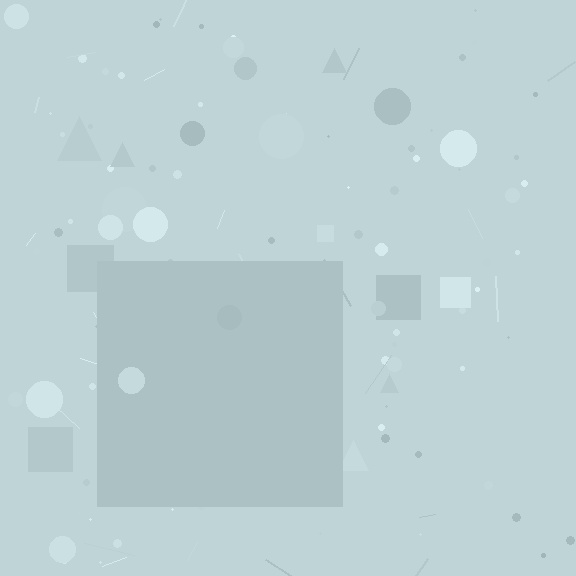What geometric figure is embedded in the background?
A square is embedded in the background.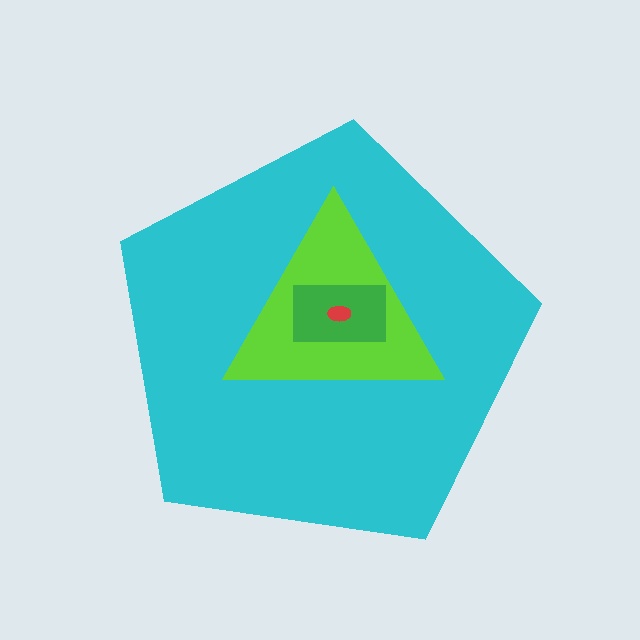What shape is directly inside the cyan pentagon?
The lime triangle.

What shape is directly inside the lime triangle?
The green rectangle.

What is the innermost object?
The red ellipse.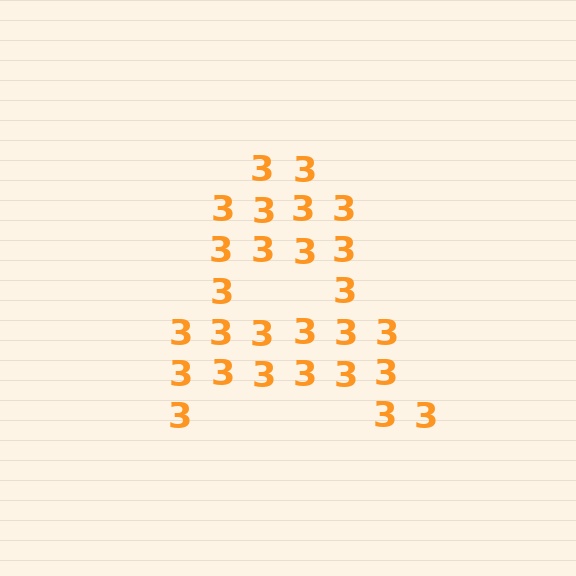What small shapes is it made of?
It is made of small digit 3's.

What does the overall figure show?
The overall figure shows the letter A.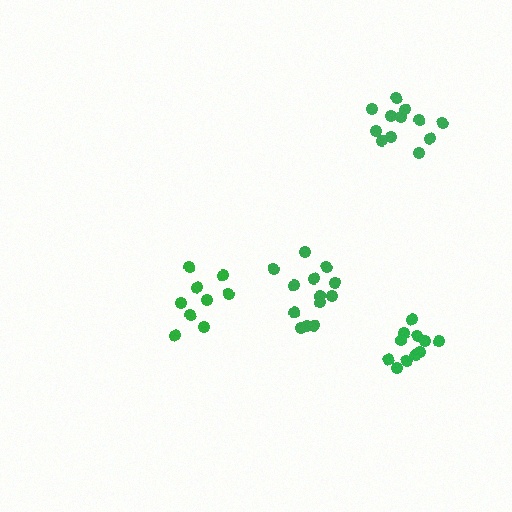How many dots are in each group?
Group 1: 13 dots, Group 2: 9 dots, Group 3: 12 dots, Group 4: 11 dots (45 total).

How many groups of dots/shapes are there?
There are 4 groups.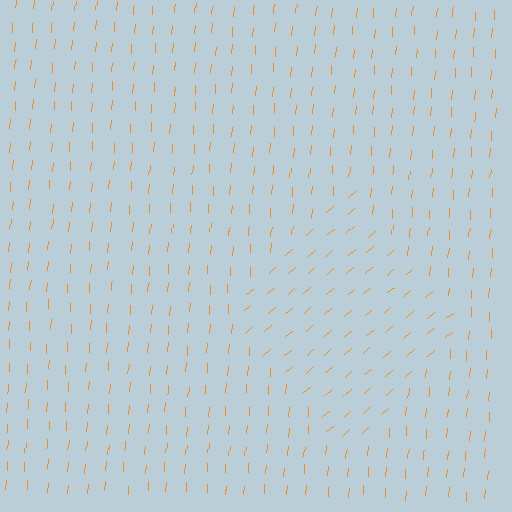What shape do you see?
I see a diamond.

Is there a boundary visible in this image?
Yes, there is a texture boundary formed by a change in line orientation.